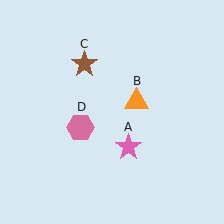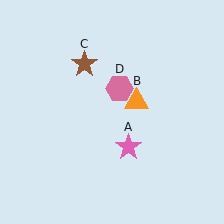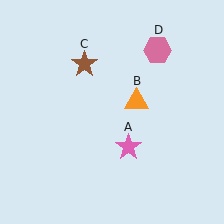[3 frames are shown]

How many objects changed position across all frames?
1 object changed position: pink hexagon (object D).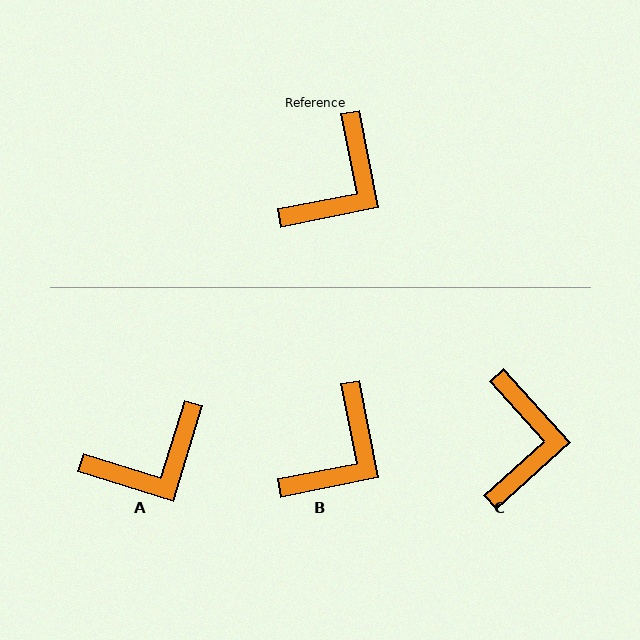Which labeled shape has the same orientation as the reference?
B.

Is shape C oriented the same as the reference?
No, it is off by about 31 degrees.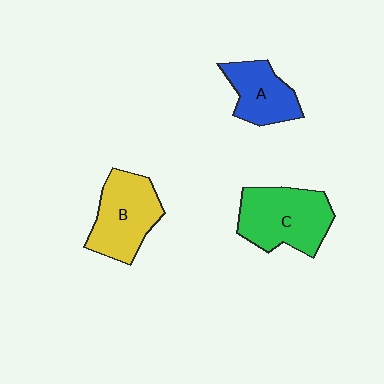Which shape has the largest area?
Shape C (green).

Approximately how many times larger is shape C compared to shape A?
Approximately 1.5 times.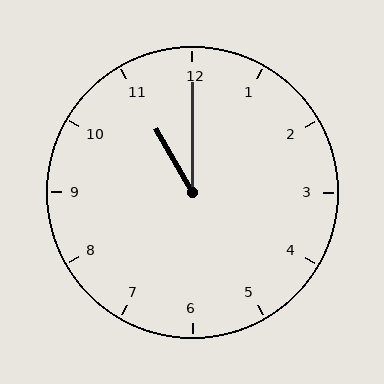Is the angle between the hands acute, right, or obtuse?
It is acute.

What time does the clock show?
11:00.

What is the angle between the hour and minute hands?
Approximately 30 degrees.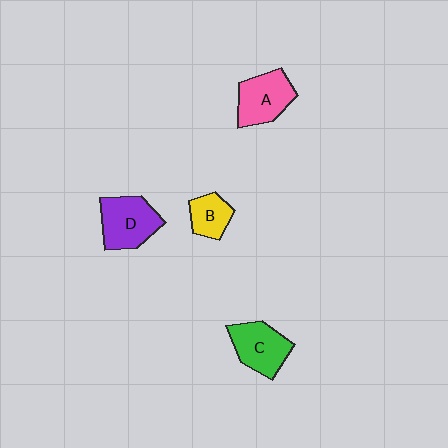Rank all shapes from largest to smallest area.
From largest to smallest: D (purple), A (pink), C (green), B (yellow).